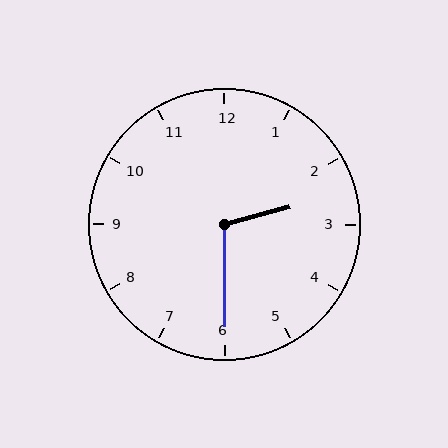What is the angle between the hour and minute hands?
Approximately 105 degrees.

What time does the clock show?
2:30.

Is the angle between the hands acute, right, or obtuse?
It is obtuse.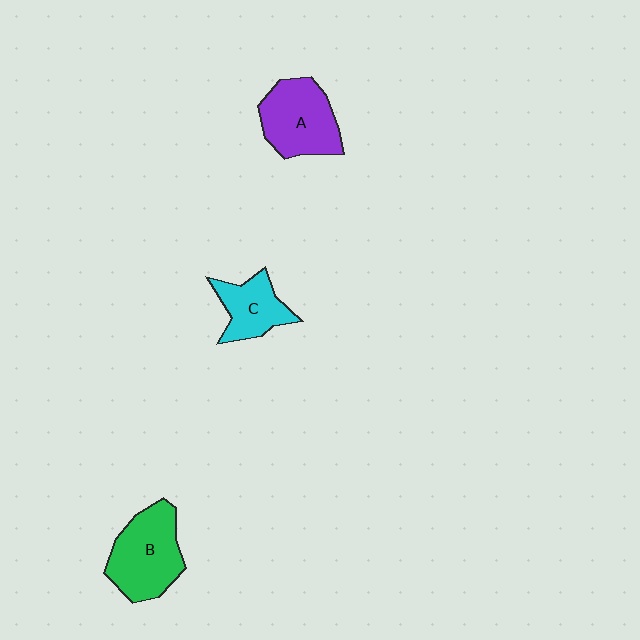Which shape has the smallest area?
Shape C (cyan).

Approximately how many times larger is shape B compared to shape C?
Approximately 1.5 times.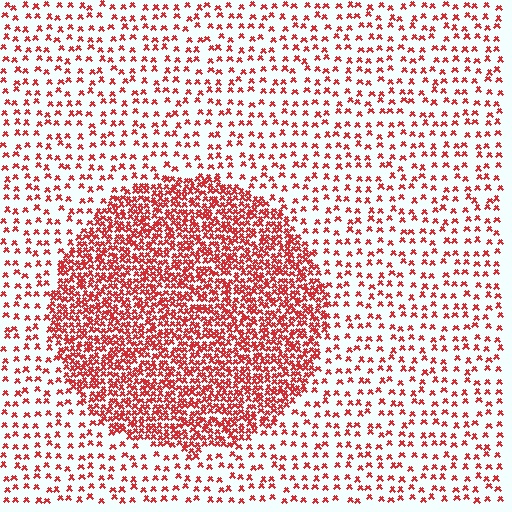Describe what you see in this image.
The image contains small red elements arranged at two different densities. A circle-shaped region is visible where the elements are more densely packed than the surrounding area.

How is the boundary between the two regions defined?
The boundary is defined by a change in element density (approximately 2.9x ratio). All elements are the same color, size, and shape.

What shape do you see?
I see a circle.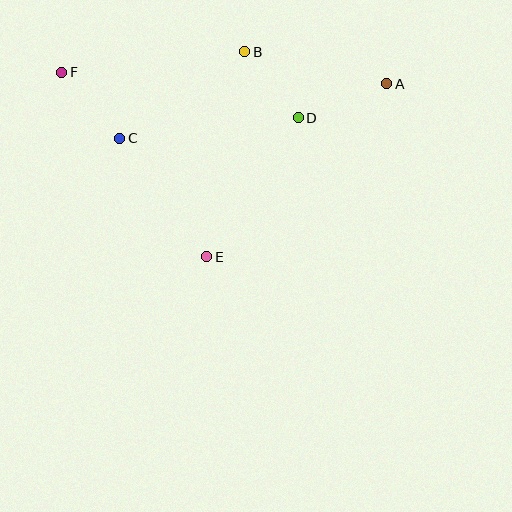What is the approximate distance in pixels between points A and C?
The distance between A and C is approximately 273 pixels.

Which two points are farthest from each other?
Points A and F are farthest from each other.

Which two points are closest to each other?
Points B and D are closest to each other.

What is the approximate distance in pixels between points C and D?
The distance between C and D is approximately 180 pixels.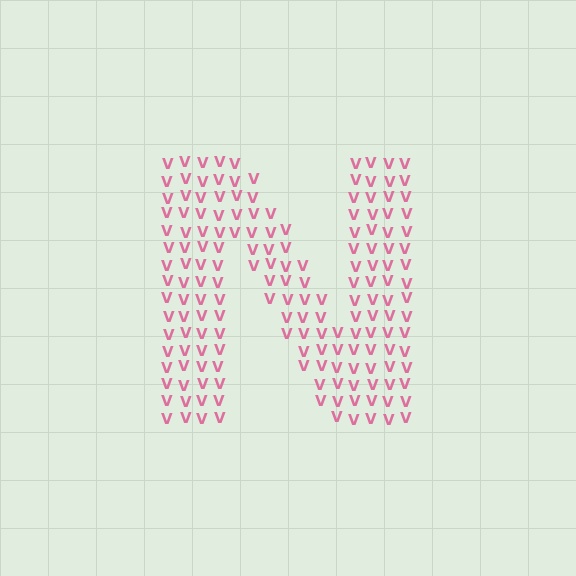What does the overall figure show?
The overall figure shows the letter N.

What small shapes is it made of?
It is made of small letter V's.